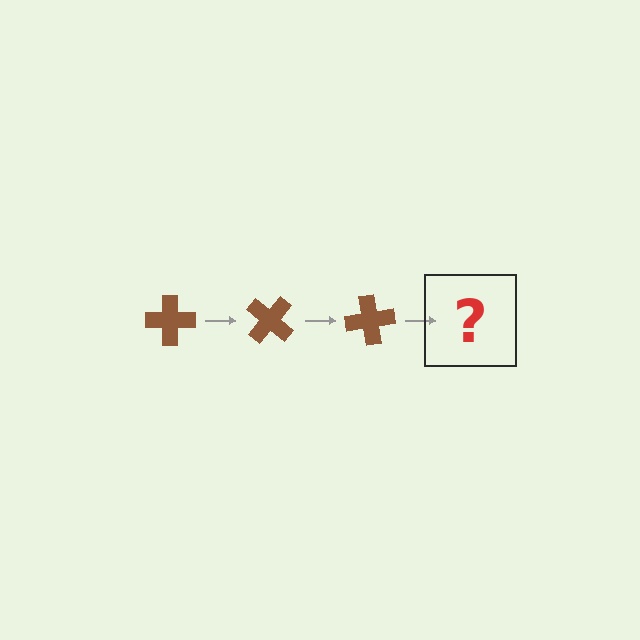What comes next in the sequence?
The next element should be a brown cross rotated 120 degrees.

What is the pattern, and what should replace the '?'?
The pattern is that the cross rotates 40 degrees each step. The '?' should be a brown cross rotated 120 degrees.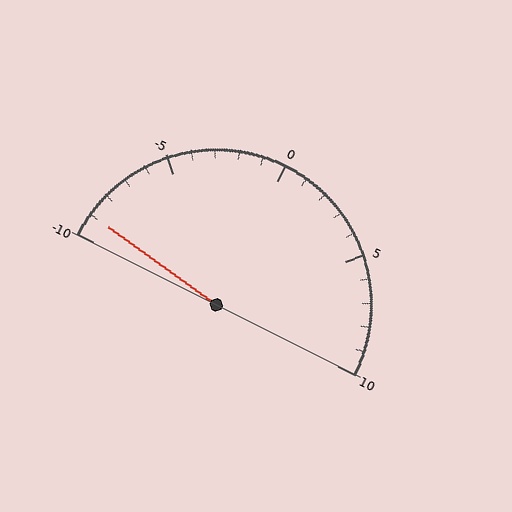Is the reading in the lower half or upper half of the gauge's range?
The reading is in the lower half of the range (-10 to 10).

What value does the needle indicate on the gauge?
The needle indicates approximately -9.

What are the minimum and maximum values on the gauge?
The gauge ranges from -10 to 10.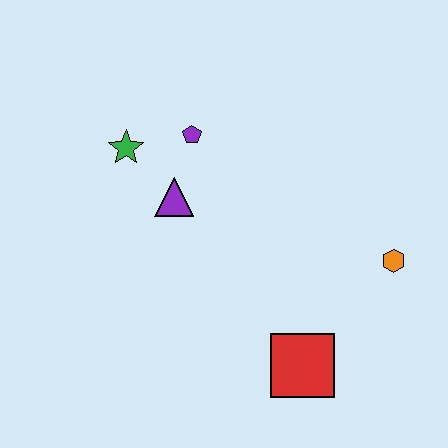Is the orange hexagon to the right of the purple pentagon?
Yes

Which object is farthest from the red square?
The green star is farthest from the red square.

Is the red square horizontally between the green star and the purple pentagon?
No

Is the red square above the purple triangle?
No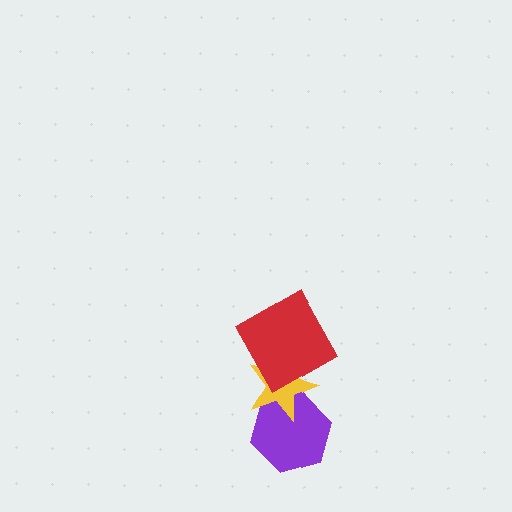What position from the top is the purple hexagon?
The purple hexagon is 3rd from the top.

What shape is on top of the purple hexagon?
The yellow star is on top of the purple hexagon.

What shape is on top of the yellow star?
The red square is on top of the yellow star.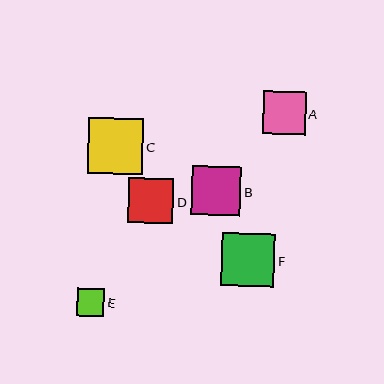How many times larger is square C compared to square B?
Square C is approximately 1.1 times the size of square B.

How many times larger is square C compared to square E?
Square C is approximately 2.0 times the size of square E.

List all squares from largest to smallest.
From largest to smallest: C, F, B, D, A, E.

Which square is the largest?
Square C is the largest with a size of approximately 56 pixels.